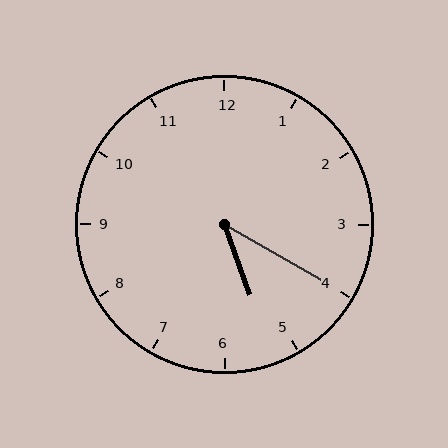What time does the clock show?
5:20.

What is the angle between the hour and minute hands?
Approximately 40 degrees.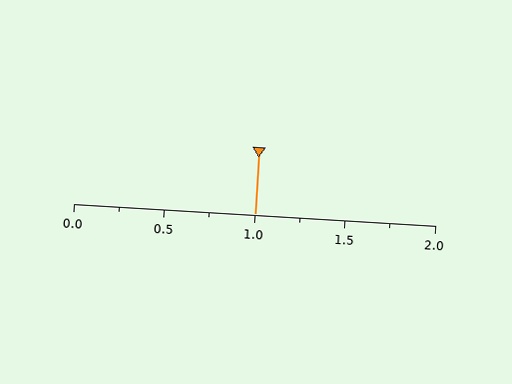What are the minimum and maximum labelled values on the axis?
The axis runs from 0.0 to 2.0.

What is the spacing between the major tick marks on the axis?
The major ticks are spaced 0.5 apart.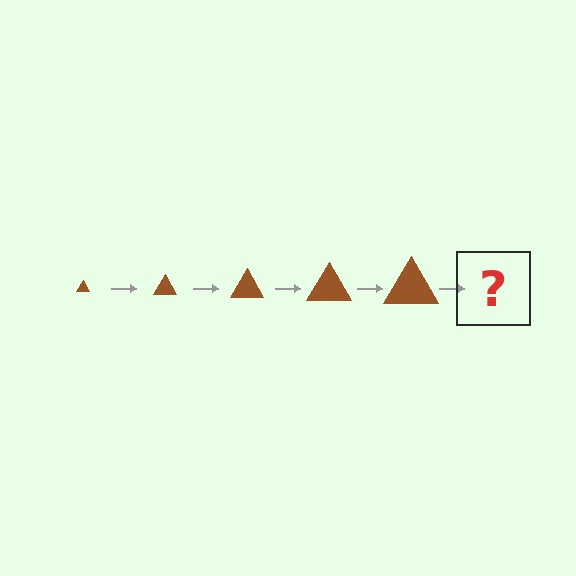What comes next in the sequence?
The next element should be a brown triangle, larger than the previous one.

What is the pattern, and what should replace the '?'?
The pattern is that the triangle gets progressively larger each step. The '?' should be a brown triangle, larger than the previous one.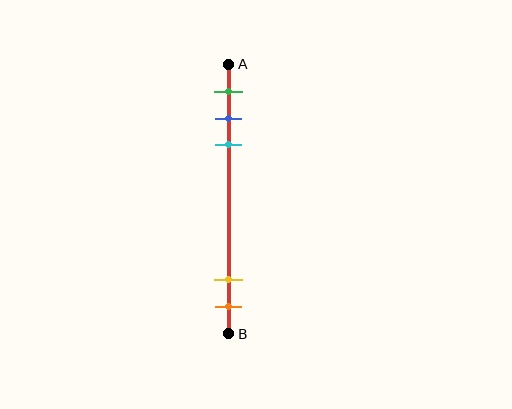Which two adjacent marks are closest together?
The blue and cyan marks are the closest adjacent pair.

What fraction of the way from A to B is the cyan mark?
The cyan mark is approximately 30% (0.3) of the way from A to B.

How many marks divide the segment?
There are 5 marks dividing the segment.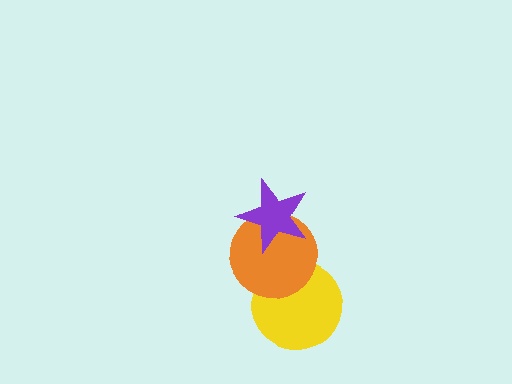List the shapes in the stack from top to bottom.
From top to bottom: the purple star, the orange circle, the yellow circle.